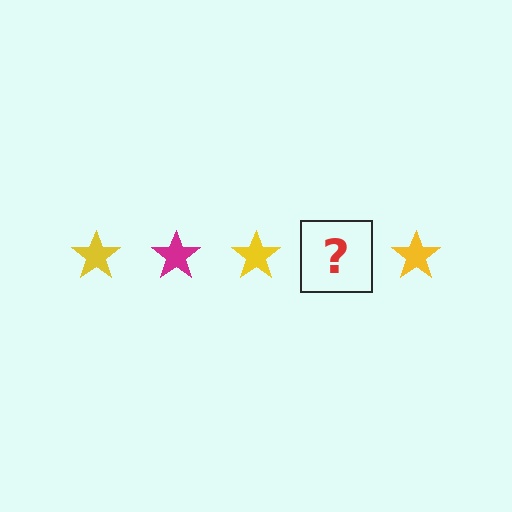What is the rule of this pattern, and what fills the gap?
The rule is that the pattern cycles through yellow, magenta stars. The gap should be filled with a magenta star.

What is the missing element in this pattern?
The missing element is a magenta star.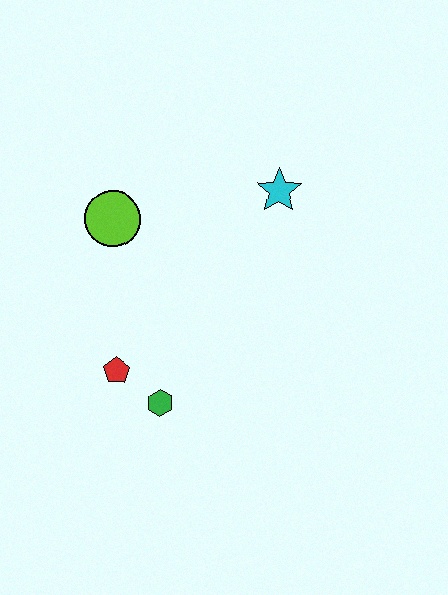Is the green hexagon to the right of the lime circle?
Yes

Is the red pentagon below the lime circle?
Yes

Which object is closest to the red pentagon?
The green hexagon is closest to the red pentagon.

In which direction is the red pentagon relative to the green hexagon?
The red pentagon is to the left of the green hexagon.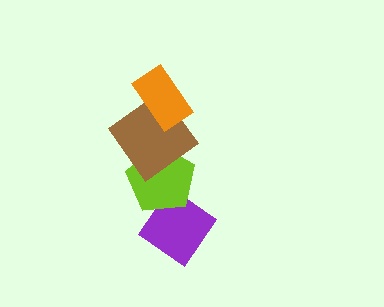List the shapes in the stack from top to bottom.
From top to bottom: the orange rectangle, the brown diamond, the lime pentagon, the purple diamond.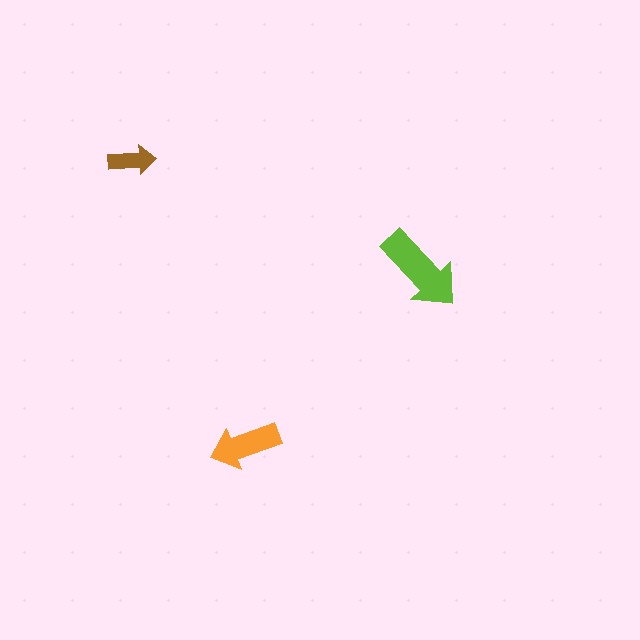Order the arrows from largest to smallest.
the lime one, the orange one, the brown one.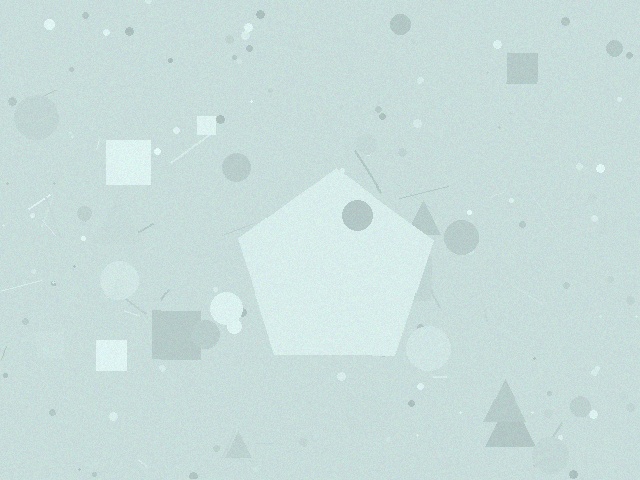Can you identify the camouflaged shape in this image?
The camouflaged shape is a pentagon.